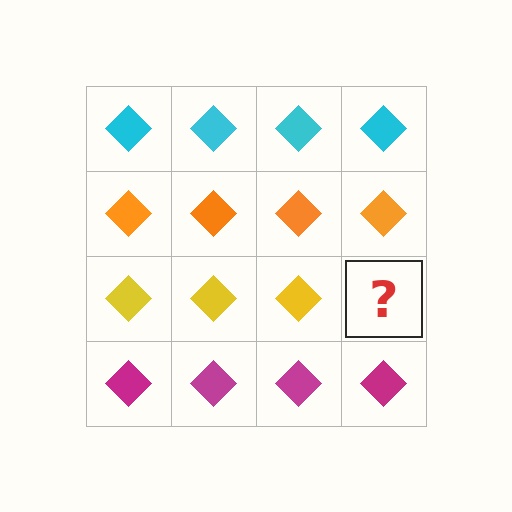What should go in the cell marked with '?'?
The missing cell should contain a yellow diamond.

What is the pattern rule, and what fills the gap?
The rule is that each row has a consistent color. The gap should be filled with a yellow diamond.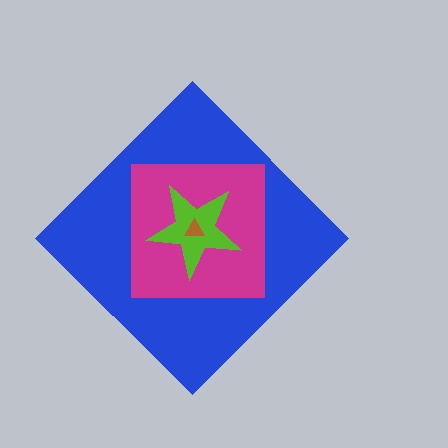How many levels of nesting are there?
4.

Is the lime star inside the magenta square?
Yes.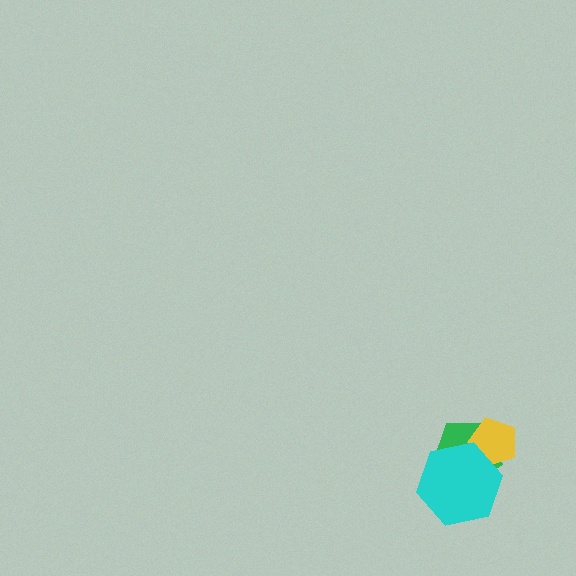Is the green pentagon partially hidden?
Yes, it is partially covered by another shape.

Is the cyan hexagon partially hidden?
No, no other shape covers it.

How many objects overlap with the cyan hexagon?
2 objects overlap with the cyan hexagon.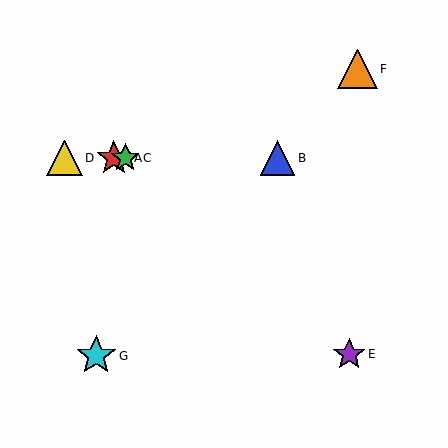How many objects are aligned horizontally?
4 objects (A, B, C, D) are aligned horizontally.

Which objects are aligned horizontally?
Objects A, B, C, D are aligned horizontally.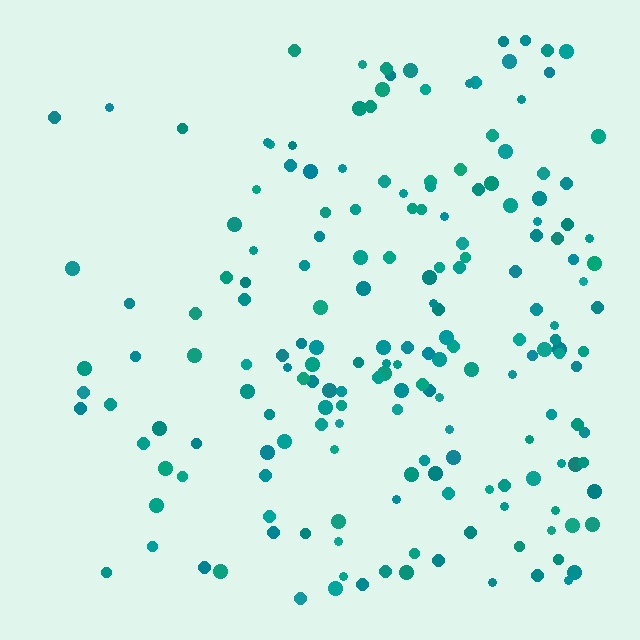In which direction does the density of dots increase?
From left to right, with the right side densest.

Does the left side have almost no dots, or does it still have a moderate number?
Still a moderate number, just noticeably fewer than the right.